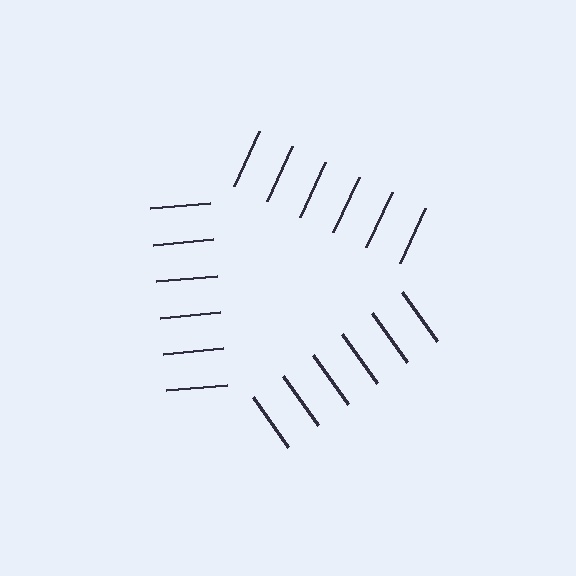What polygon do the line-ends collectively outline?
An illusory triangle — the line segments terminate on its edges but no continuous stroke is drawn.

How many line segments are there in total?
18 — 6 along each of the 3 edges.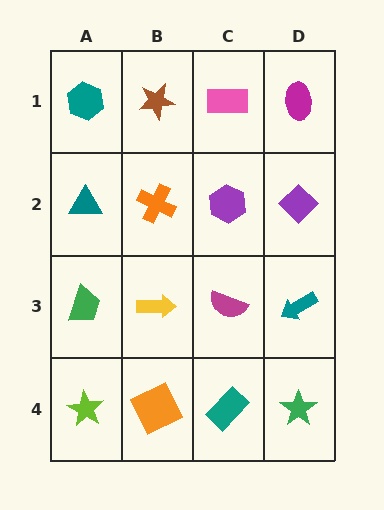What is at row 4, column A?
A lime star.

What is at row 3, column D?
A teal arrow.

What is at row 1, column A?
A teal hexagon.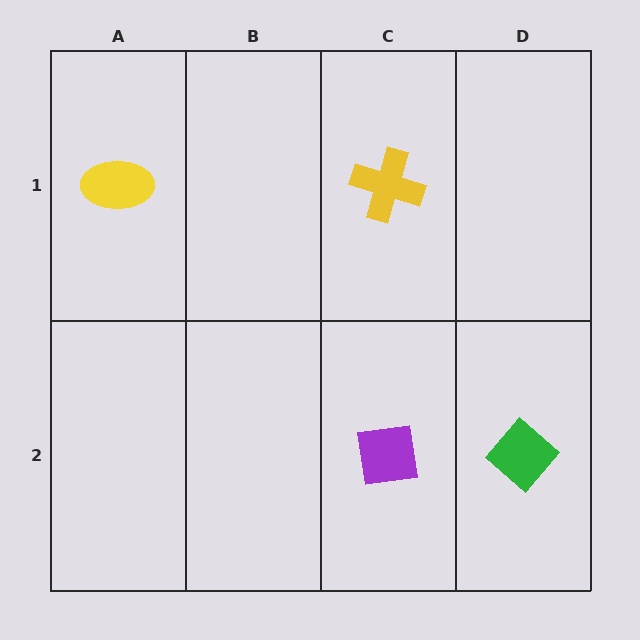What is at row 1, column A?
A yellow ellipse.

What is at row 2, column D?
A green diamond.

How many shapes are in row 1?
2 shapes.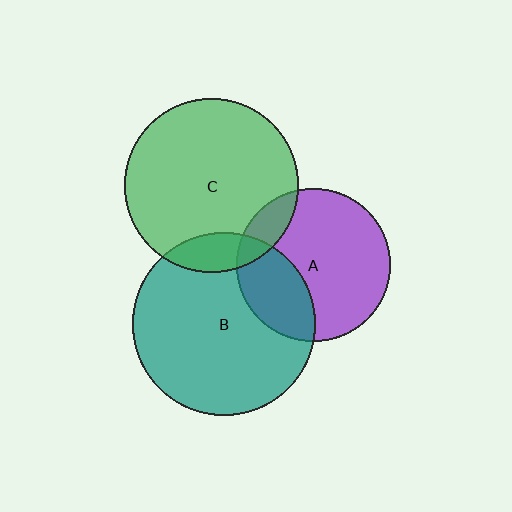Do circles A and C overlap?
Yes.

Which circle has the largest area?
Circle B (teal).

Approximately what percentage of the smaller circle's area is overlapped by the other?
Approximately 15%.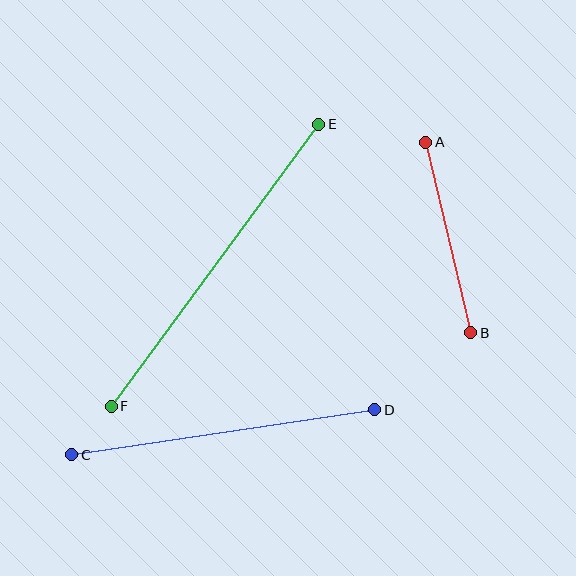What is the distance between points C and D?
The distance is approximately 306 pixels.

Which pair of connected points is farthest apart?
Points E and F are farthest apart.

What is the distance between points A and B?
The distance is approximately 196 pixels.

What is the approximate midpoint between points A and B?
The midpoint is at approximately (448, 238) pixels.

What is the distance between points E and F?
The distance is approximately 350 pixels.